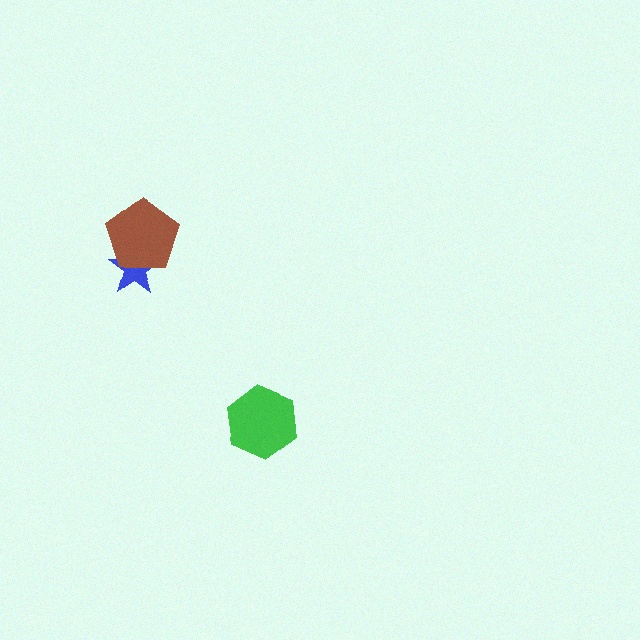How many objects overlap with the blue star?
1 object overlaps with the blue star.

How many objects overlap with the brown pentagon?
1 object overlaps with the brown pentagon.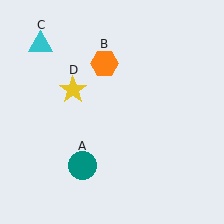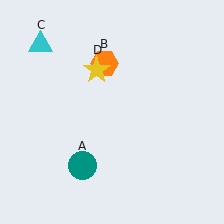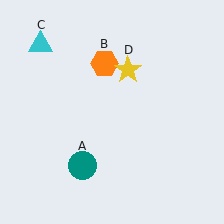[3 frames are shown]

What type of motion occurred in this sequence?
The yellow star (object D) rotated clockwise around the center of the scene.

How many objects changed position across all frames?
1 object changed position: yellow star (object D).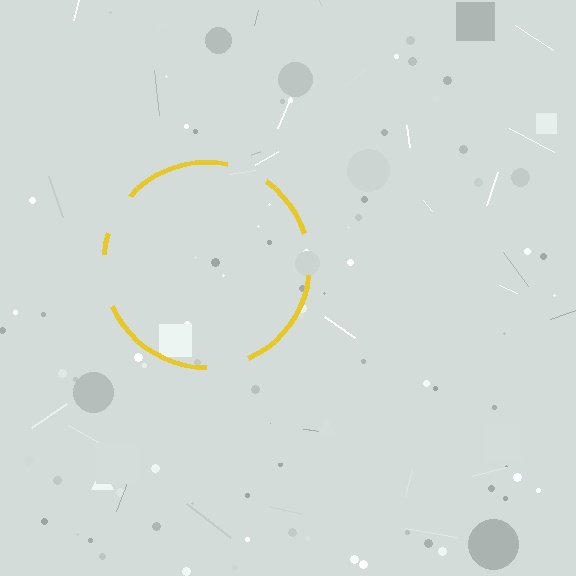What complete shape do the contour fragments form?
The contour fragments form a circle.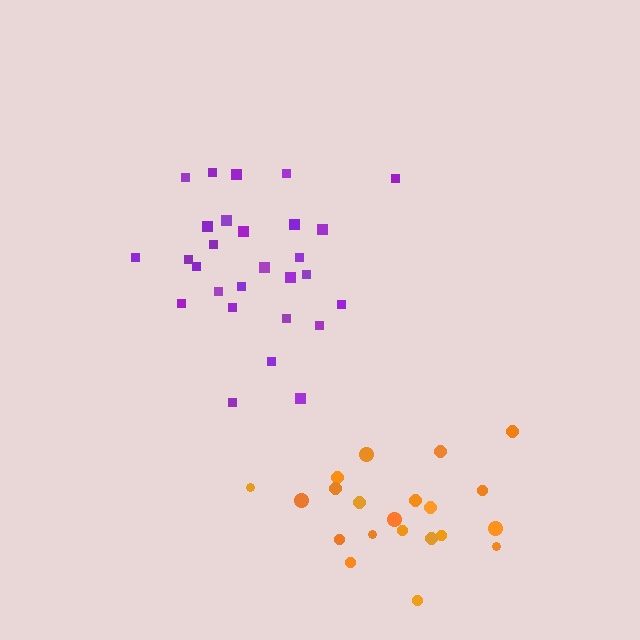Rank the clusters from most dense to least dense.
orange, purple.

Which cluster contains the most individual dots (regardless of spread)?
Purple (28).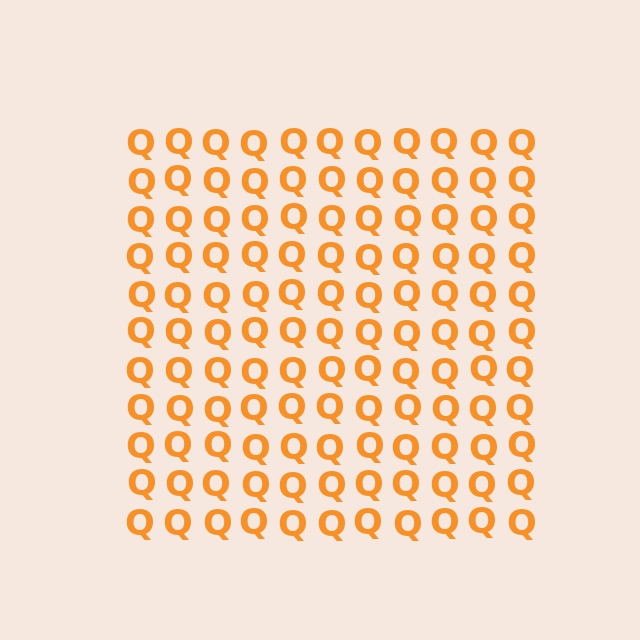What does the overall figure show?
The overall figure shows a square.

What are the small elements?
The small elements are letter Q's.